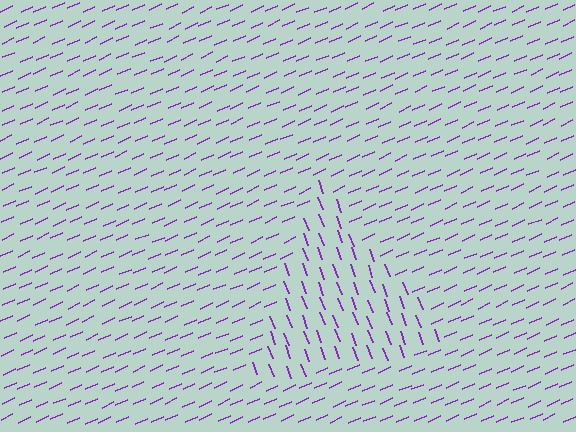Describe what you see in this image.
The image is filled with small purple line segments. A triangle region in the image has lines oriented differently from the surrounding lines, creating a visible texture boundary.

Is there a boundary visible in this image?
Yes, there is a texture boundary formed by a change in line orientation.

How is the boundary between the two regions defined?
The boundary is defined purely by a change in line orientation (approximately 86 degrees difference). All lines are the same color and thickness.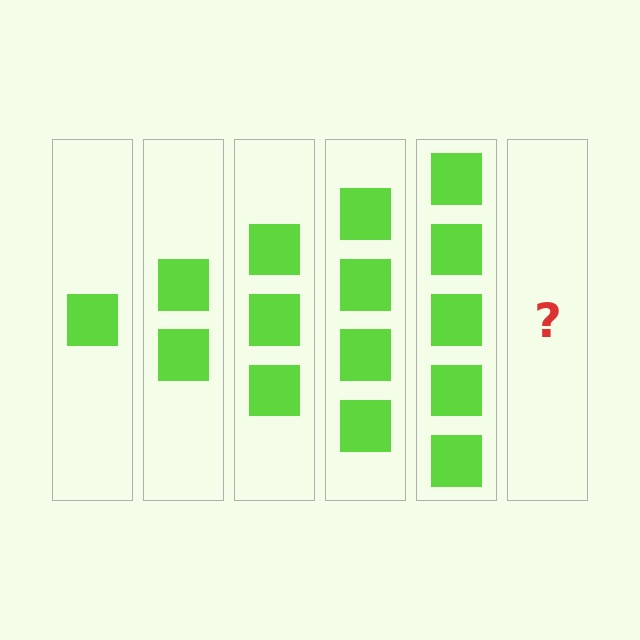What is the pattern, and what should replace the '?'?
The pattern is that each step adds one more square. The '?' should be 6 squares.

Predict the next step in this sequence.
The next step is 6 squares.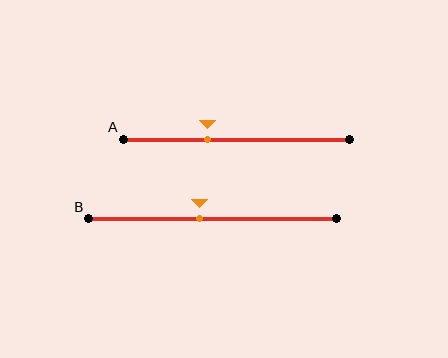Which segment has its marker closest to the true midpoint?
Segment B has its marker closest to the true midpoint.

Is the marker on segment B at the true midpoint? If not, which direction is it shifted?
No, the marker on segment B is shifted to the left by about 5% of the segment length.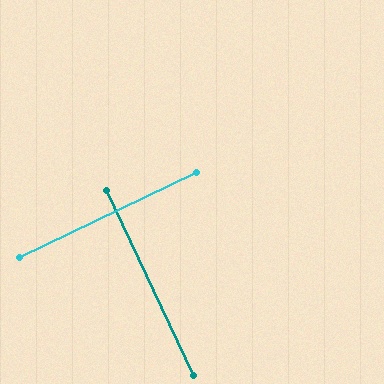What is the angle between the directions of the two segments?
Approximately 90 degrees.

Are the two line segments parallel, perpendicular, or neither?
Perpendicular — they meet at approximately 90°.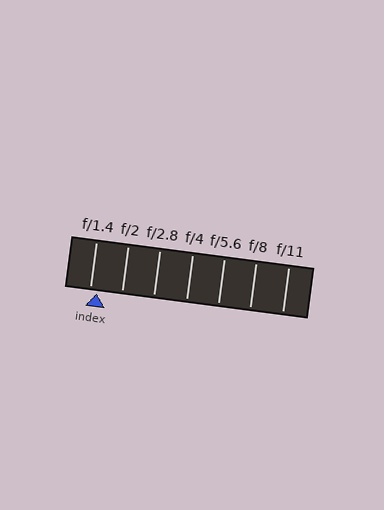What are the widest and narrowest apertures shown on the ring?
The widest aperture shown is f/1.4 and the narrowest is f/11.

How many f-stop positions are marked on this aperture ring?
There are 7 f-stop positions marked.